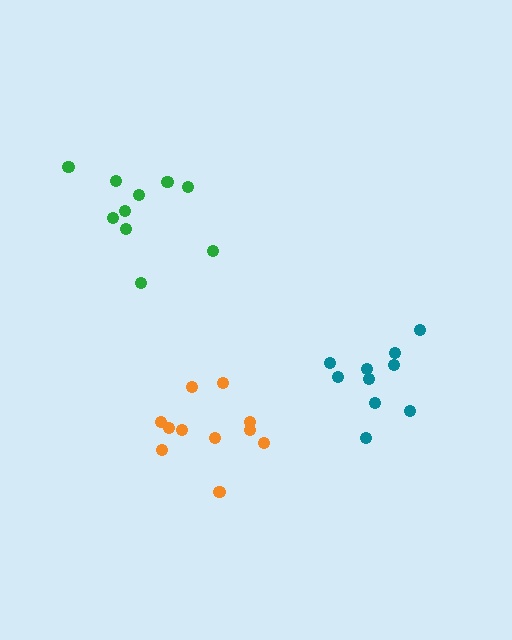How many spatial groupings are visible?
There are 3 spatial groupings.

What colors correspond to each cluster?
The clusters are colored: green, orange, teal.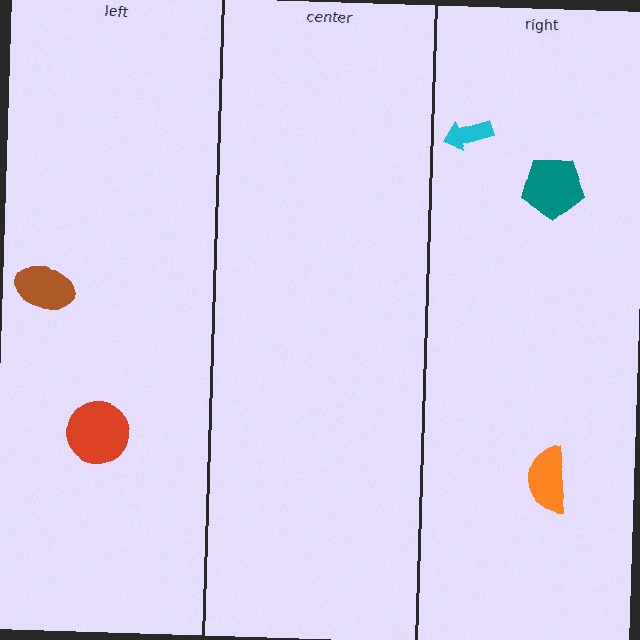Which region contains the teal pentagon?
The right region.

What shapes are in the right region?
The cyan arrow, the orange semicircle, the teal pentagon.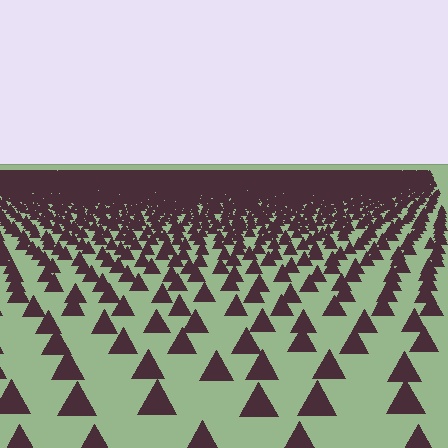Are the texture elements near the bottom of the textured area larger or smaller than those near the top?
Larger. Near the bottom, elements are closer to the viewer and appear at a bigger on-screen size.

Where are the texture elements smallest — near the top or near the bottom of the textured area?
Near the top.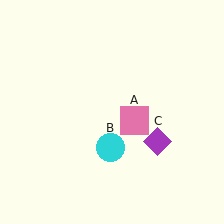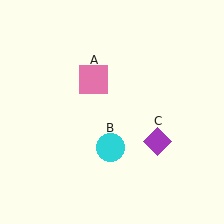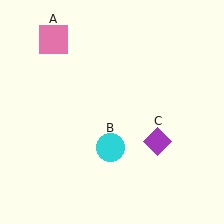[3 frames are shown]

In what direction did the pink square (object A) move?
The pink square (object A) moved up and to the left.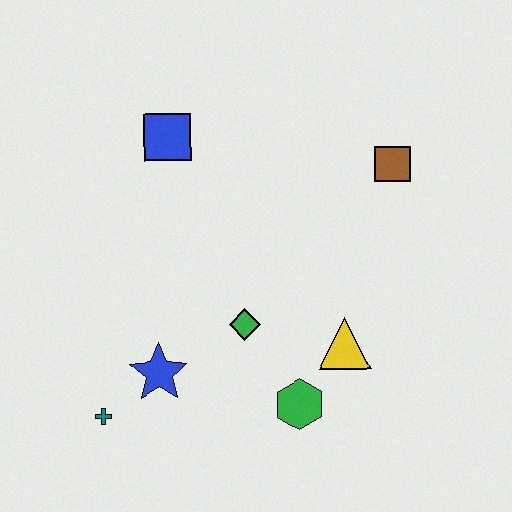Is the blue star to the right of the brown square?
No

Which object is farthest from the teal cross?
The brown square is farthest from the teal cross.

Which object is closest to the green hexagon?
The yellow triangle is closest to the green hexagon.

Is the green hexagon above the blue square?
No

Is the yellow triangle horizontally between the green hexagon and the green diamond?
No